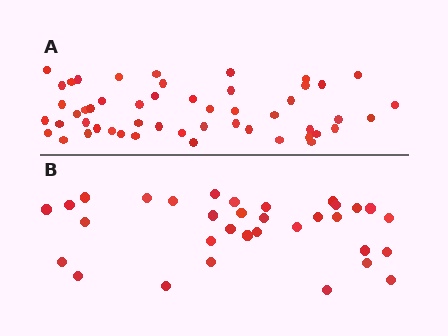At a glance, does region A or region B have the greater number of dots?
Region A (the top region) has more dots.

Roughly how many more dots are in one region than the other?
Region A has approximately 20 more dots than region B.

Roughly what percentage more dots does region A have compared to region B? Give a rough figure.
About 55% more.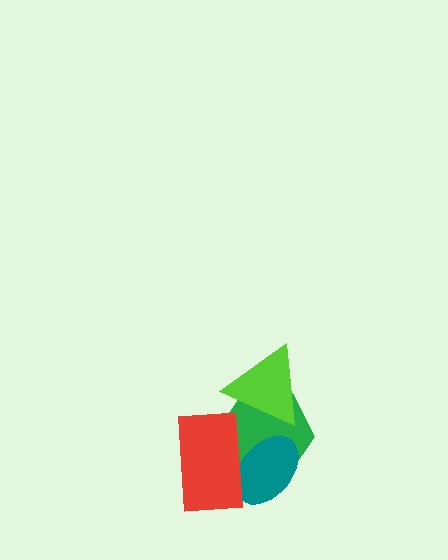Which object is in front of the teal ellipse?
The red rectangle is in front of the teal ellipse.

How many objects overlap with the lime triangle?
1 object overlaps with the lime triangle.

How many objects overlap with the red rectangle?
2 objects overlap with the red rectangle.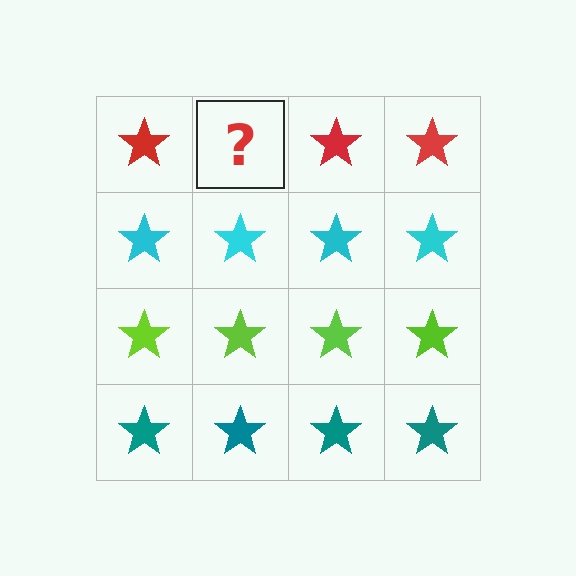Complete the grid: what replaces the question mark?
The question mark should be replaced with a red star.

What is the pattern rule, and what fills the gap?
The rule is that each row has a consistent color. The gap should be filled with a red star.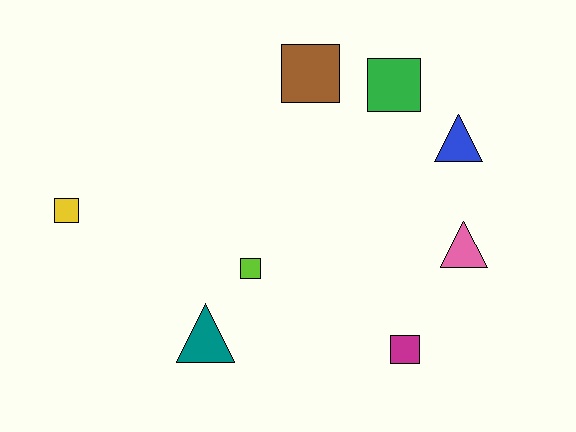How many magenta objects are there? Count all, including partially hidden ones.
There is 1 magenta object.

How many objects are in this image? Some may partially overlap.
There are 8 objects.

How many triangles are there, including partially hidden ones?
There are 3 triangles.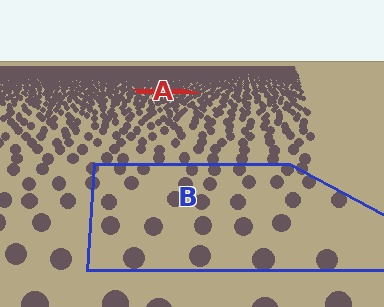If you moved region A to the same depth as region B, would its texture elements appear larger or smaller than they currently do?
They would appear larger. At a closer depth, the same texture elements are projected at a bigger on-screen size.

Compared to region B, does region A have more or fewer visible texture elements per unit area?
Region A has more texture elements per unit area — they are packed more densely because it is farther away.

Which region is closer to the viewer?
Region B is closer. The texture elements there are larger and more spread out.